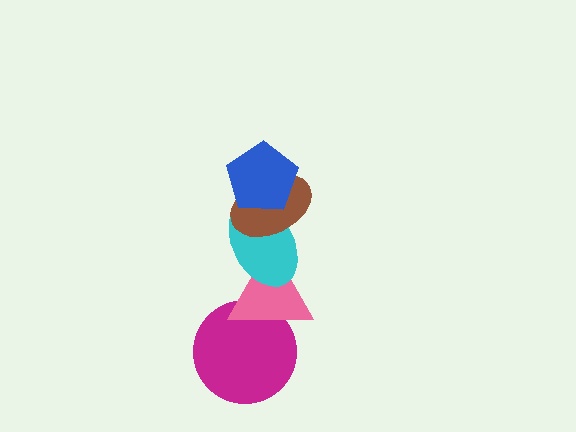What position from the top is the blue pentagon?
The blue pentagon is 1st from the top.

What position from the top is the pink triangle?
The pink triangle is 4th from the top.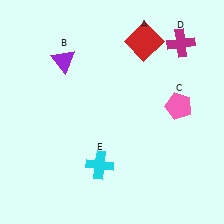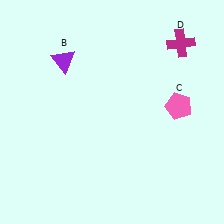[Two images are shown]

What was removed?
The red square (A), the cyan cross (E) were removed in Image 2.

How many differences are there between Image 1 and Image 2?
There are 2 differences between the two images.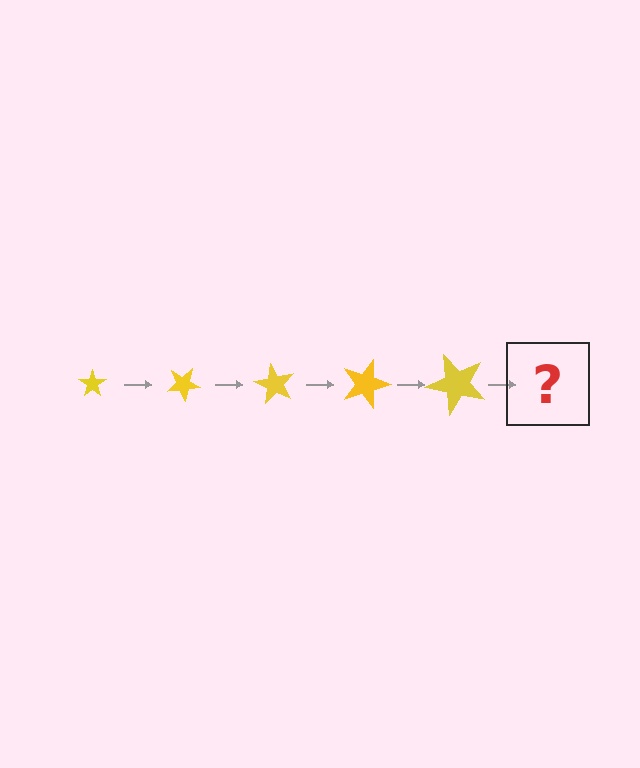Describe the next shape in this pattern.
It should be a star, larger than the previous one and rotated 150 degrees from the start.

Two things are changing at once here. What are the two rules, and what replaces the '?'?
The two rules are that the star grows larger each step and it rotates 30 degrees each step. The '?' should be a star, larger than the previous one and rotated 150 degrees from the start.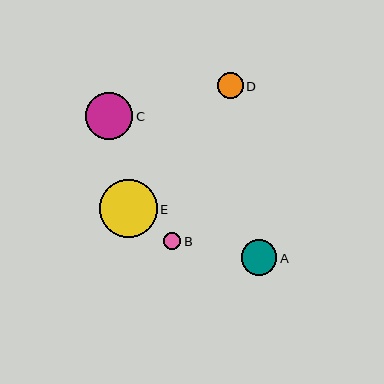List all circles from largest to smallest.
From largest to smallest: E, C, A, D, B.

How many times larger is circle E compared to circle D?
Circle E is approximately 2.2 times the size of circle D.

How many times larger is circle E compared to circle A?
Circle E is approximately 1.6 times the size of circle A.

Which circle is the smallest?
Circle B is the smallest with a size of approximately 17 pixels.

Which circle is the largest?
Circle E is the largest with a size of approximately 58 pixels.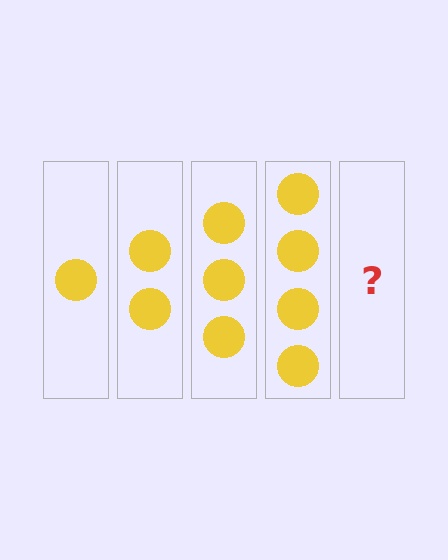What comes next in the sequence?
The next element should be 5 circles.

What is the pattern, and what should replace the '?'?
The pattern is that each step adds one more circle. The '?' should be 5 circles.